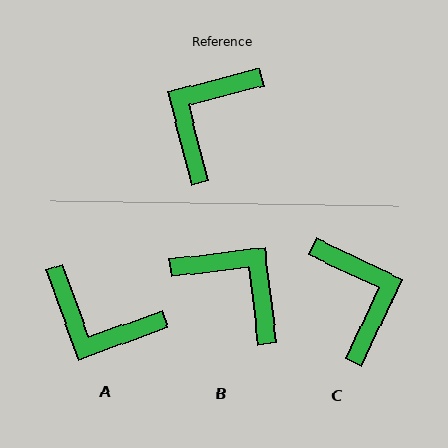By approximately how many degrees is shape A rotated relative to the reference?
Approximately 96 degrees counter-clockwise.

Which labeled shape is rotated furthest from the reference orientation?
C, about 130 degrees away.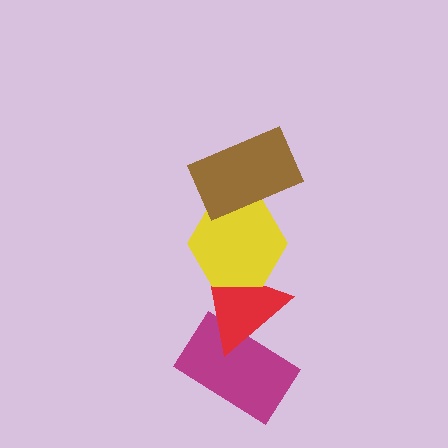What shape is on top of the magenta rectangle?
The red triangle is on top of the magenta rectangle.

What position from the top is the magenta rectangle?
The magenta rectangle is 4th from the top.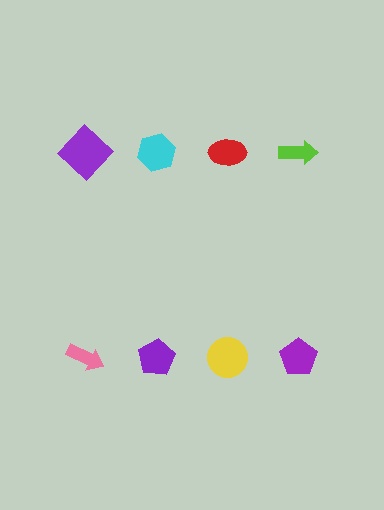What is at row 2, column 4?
A purple pentagon.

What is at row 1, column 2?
A cyan hexagon.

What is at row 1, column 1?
A purple diamond.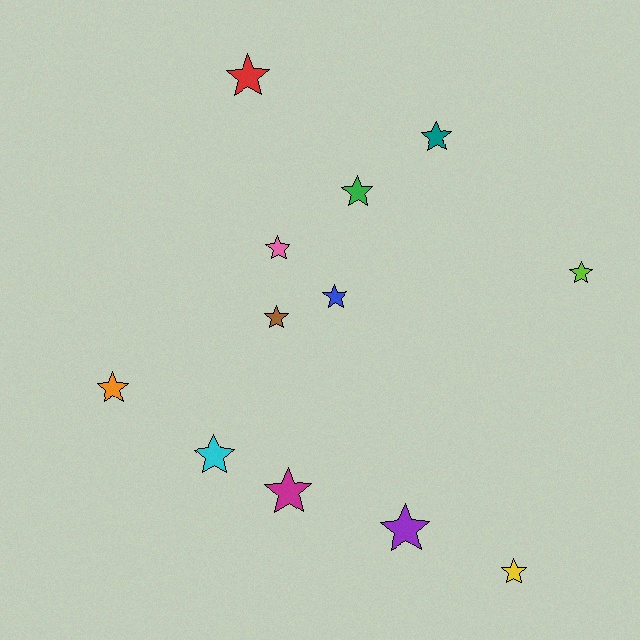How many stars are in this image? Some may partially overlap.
There are 12 stars.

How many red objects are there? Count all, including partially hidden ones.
There is 1 red object.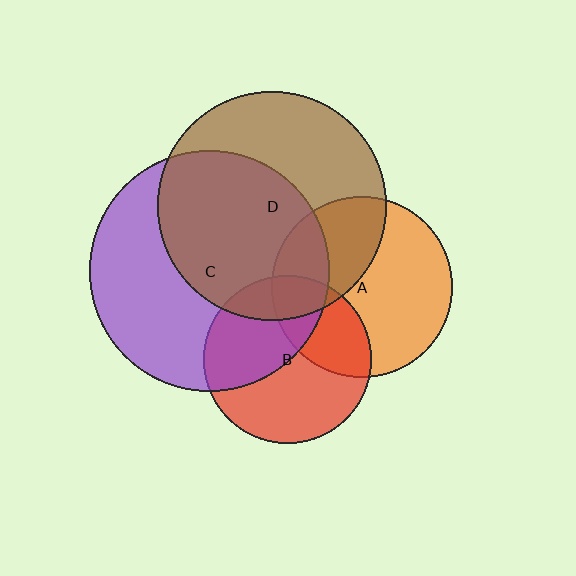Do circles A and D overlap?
Yes.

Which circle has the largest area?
Circle C (purple).